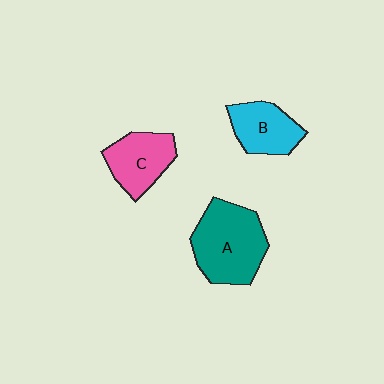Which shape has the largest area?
Shape A (teal).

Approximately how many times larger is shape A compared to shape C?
Approximately 1.5 times.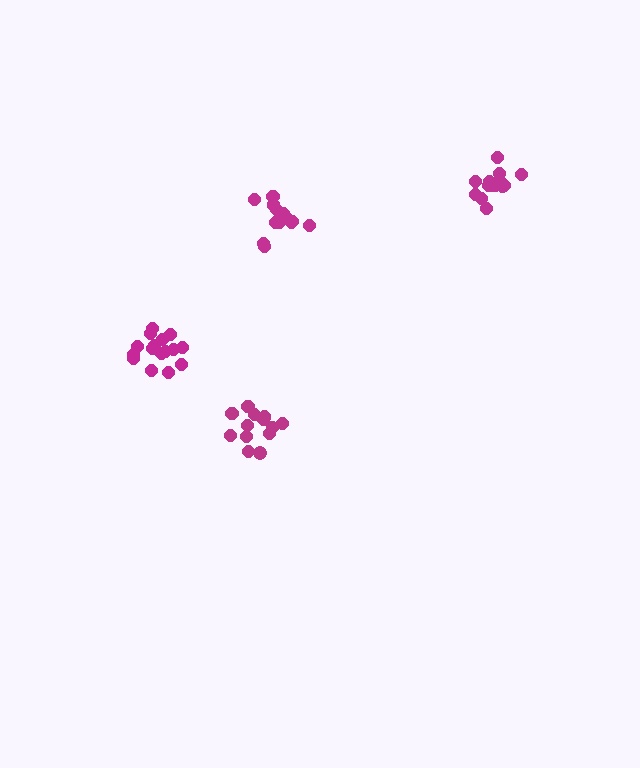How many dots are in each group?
Group 1: 15 dots, Group 2: 13 dots, Group 3: 14 dots, Group 4: 16 dots (58 total).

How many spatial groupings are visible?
There are 4 spatial groupings.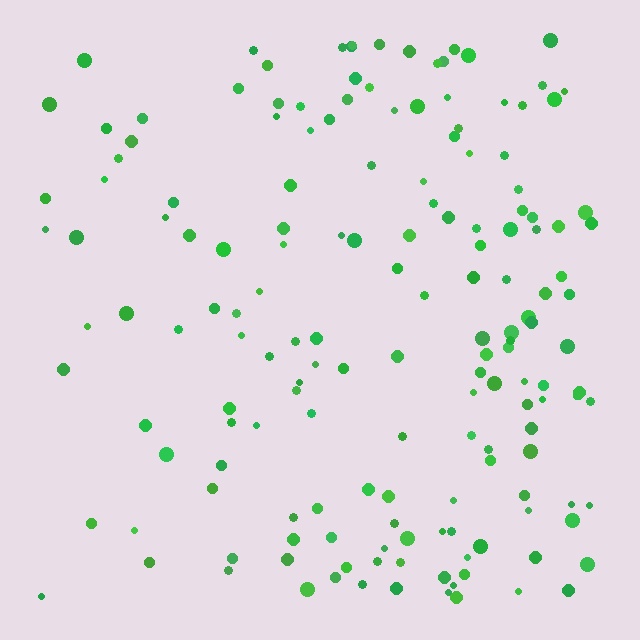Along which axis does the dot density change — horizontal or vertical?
Horizontal.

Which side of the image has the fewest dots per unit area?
The left.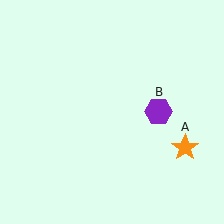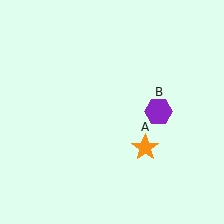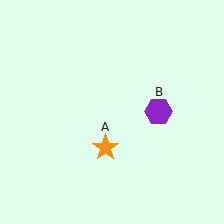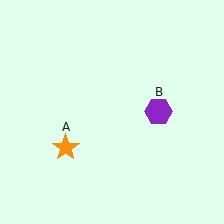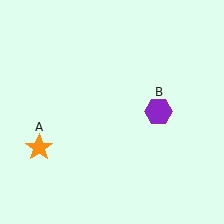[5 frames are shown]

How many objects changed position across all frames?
1 object changed position: orange star (object A).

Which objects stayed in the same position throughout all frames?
Purple hexagon (object B) remained stationary.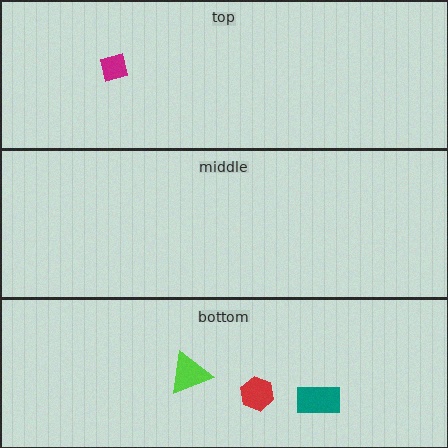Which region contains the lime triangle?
The bottom region.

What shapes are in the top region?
The magenta square.